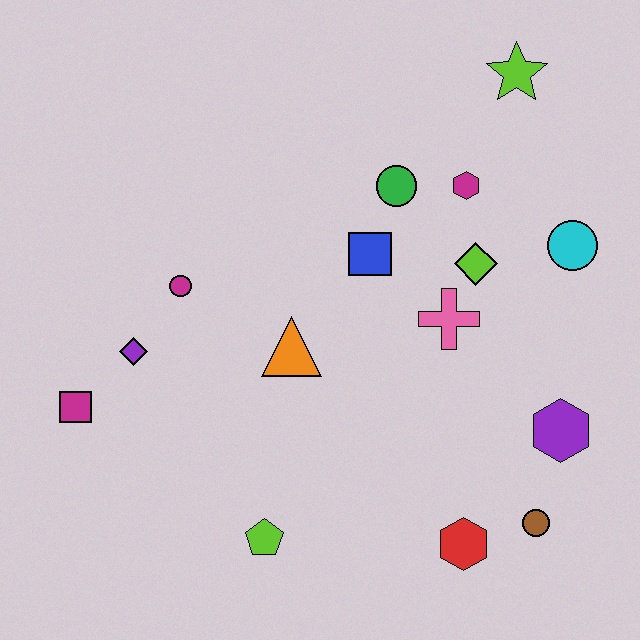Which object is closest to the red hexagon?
The brown circle is closest to the red hexagon.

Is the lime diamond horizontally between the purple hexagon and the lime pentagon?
Yes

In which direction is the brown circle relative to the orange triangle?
The brown circle is to the right of the orange triangle.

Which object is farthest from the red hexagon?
The lime star is farthest from the red hexagon.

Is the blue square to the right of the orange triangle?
Yes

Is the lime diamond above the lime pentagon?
Yes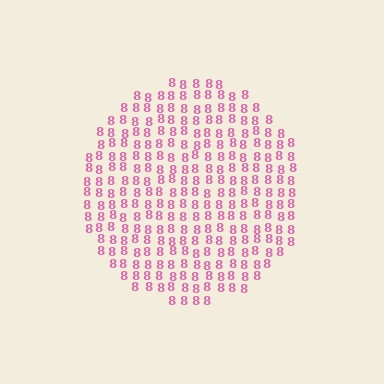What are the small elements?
The small elements are digit 8's.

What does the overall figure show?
The overall figure shows a circle.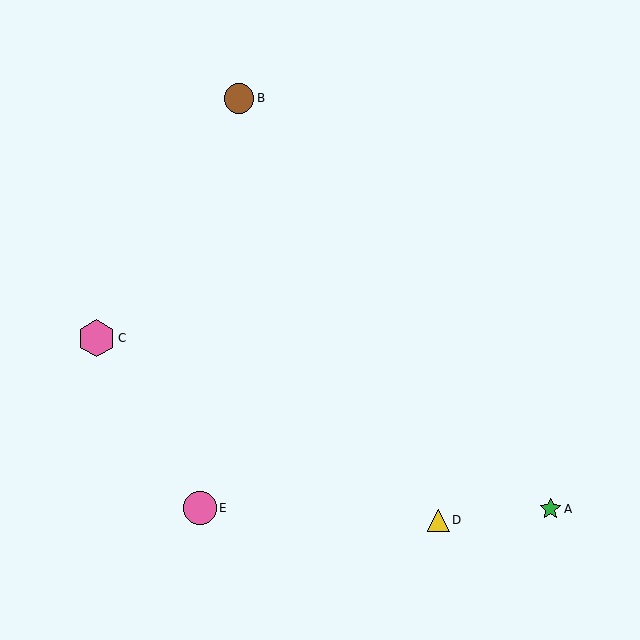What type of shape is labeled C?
Shape C is a pink hexagon.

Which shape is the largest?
The pink hexagon (labeled C) is the largest.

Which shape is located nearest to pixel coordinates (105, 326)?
The pink hexagon (labeled C) at (97, 338) is nearest to that location.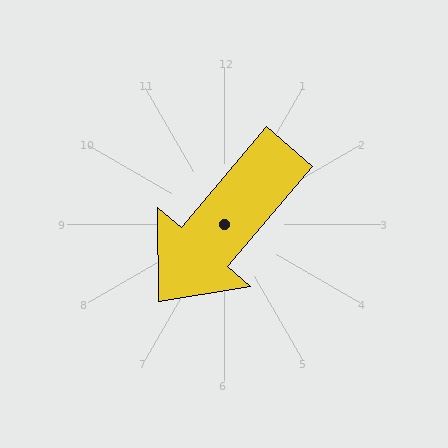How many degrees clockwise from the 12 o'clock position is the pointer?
Approximately 220 degrees.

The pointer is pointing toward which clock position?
Roughly 7 o'clock.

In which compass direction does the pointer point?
Southwest.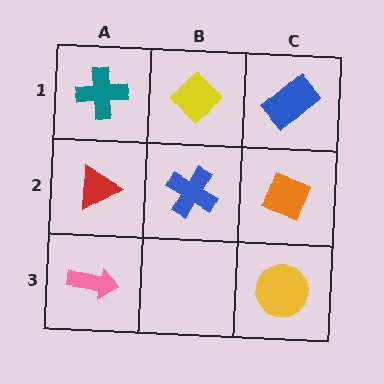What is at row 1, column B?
A yellow diamond.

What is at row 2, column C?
An orange diamond.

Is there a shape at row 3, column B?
No, that cell is empty.